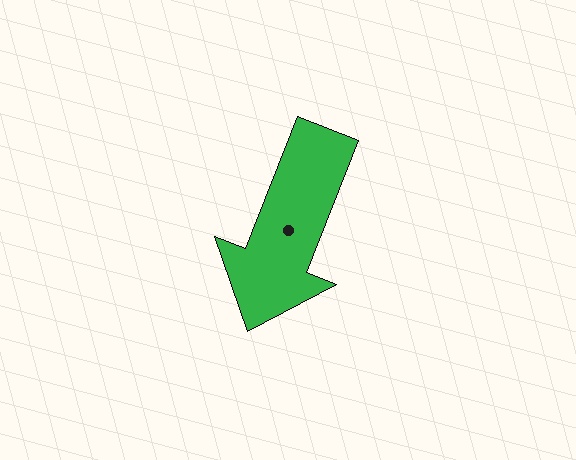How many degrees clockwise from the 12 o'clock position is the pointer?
Approximately 202 degrees.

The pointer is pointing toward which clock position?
Roughly 7 o'clock.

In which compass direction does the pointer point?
South.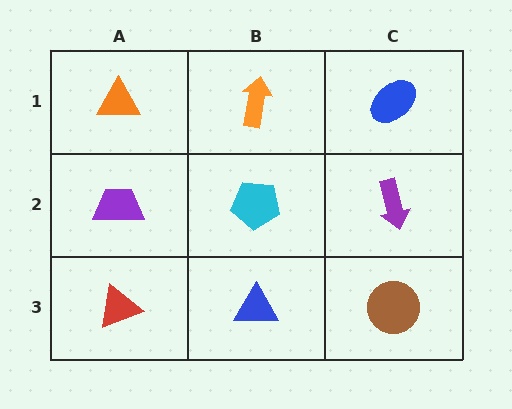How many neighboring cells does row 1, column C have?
2.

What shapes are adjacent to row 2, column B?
An orange arrow (row 1, column B), a blue triangle (row 3, column B), a purple trapezoid (row 2, column A), a purple arrow (row 2, column C).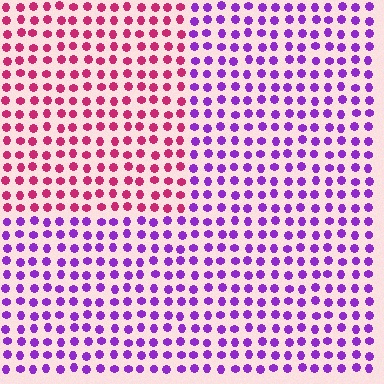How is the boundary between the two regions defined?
The boundary is defined purely by a slight shift in hue (about 54 degrees). Spacing, size, and orientation are identical on both sides.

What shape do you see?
I see a rectangle.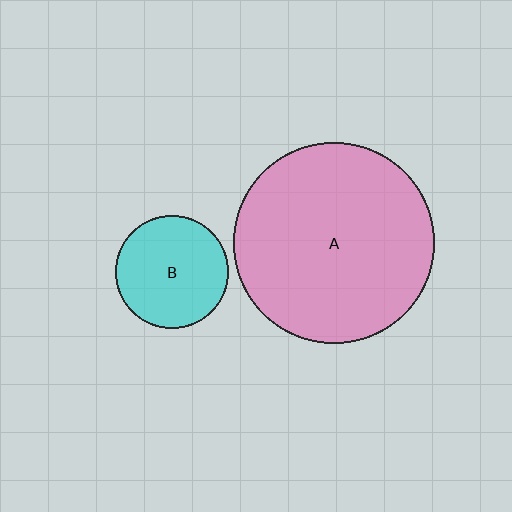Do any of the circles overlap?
No, none of the circles overlap.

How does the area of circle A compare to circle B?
Approximately 3.2 times.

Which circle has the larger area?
Circle A (pink).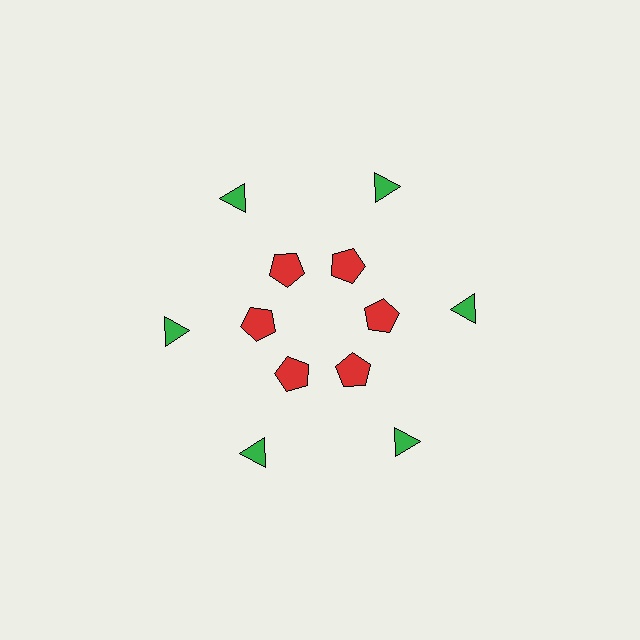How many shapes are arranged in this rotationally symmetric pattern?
There are 12 shapes, arranged in 6 groups of 2.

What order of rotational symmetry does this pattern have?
This pattern has 6-fold rotational symmetry.